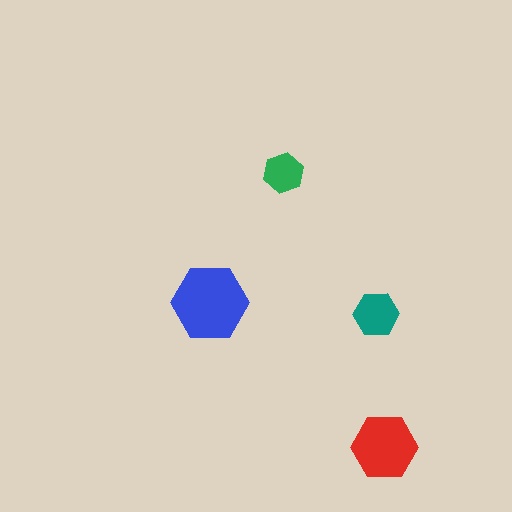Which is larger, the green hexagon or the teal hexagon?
The teal one.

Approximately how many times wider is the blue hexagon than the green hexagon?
About 2 times wider.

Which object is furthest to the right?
The red hexagon is rightmost.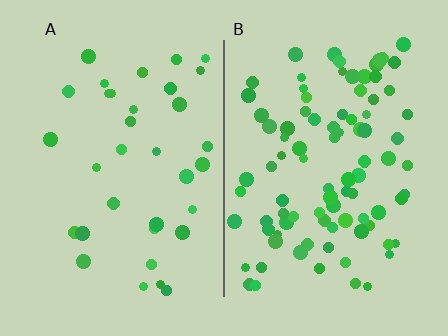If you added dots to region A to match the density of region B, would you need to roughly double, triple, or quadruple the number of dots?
Approximately triple.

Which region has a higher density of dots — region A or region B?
B (the right).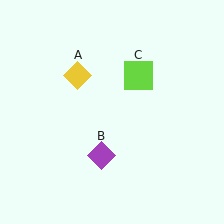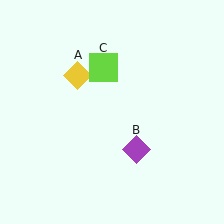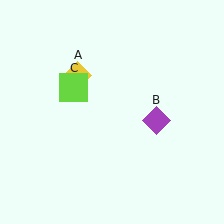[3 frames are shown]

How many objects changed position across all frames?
2 objects changed position: purple diamond (object B), lime square (object C).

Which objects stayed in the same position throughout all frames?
Yellow diamond (object A) remained stationary.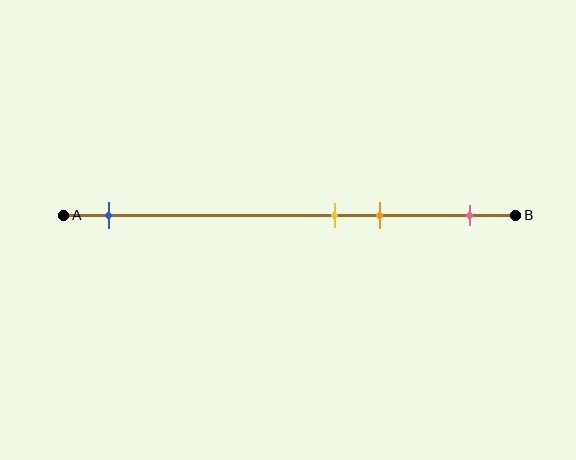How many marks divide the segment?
There are 4 marks dividing the segment.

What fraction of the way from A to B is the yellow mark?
The yellow mark is approximately 60% (0.6) of the way from A to B.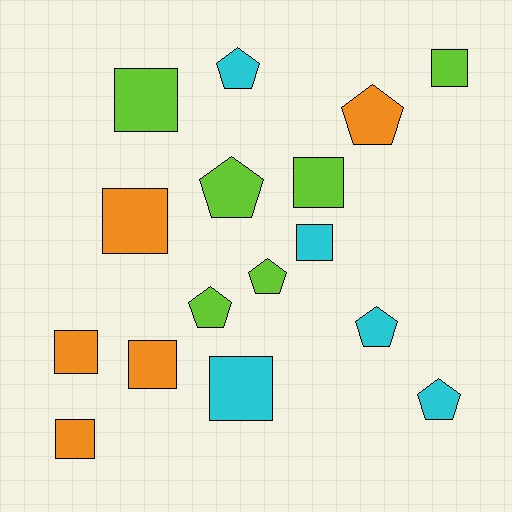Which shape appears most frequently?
Square, with 9 objects.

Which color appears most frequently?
Lime, with 6 objects.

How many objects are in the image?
There are 16 objects.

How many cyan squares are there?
There are 2 cyan squares.